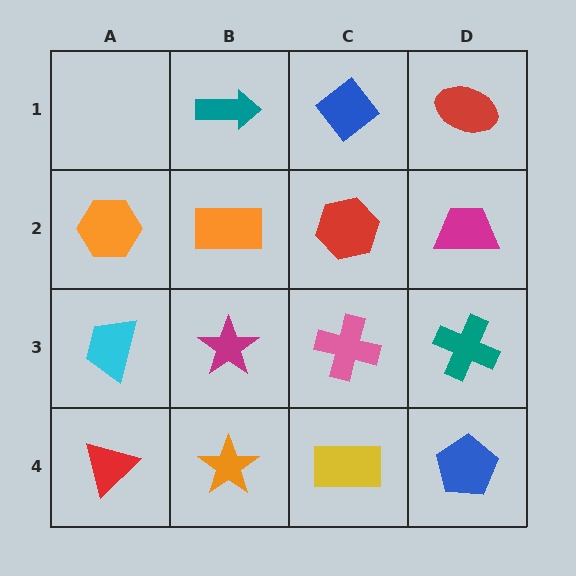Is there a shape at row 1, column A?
No, that cell is empty.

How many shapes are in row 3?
4 shapes.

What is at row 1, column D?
A red ellipse.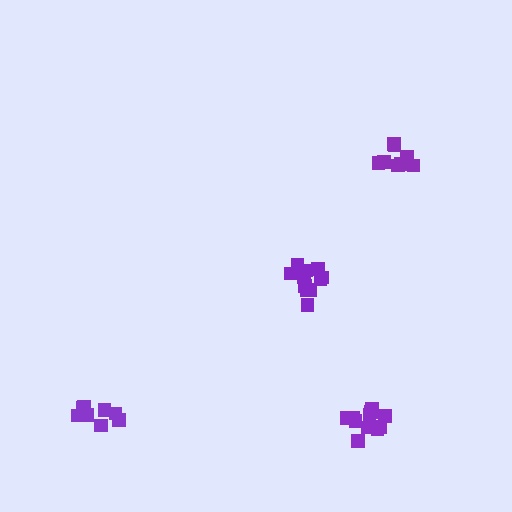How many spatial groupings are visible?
There are 4 spatial groupings.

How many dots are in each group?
Group 1: 8 dots, Group 2: 8 dots, Group 3: 12 dots, Group 4: 12 dots (40 total).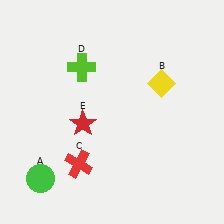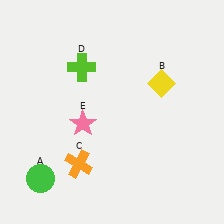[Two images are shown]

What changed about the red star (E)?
In Image 1, E is red. In Image 2, it changed to pink.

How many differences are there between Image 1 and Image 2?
There are 2 differences between the two images.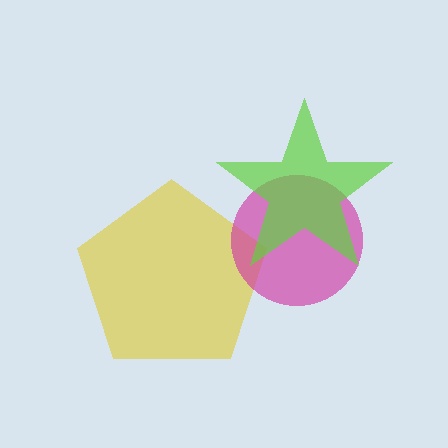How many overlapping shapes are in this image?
There are 3 overlapping shapes in the image.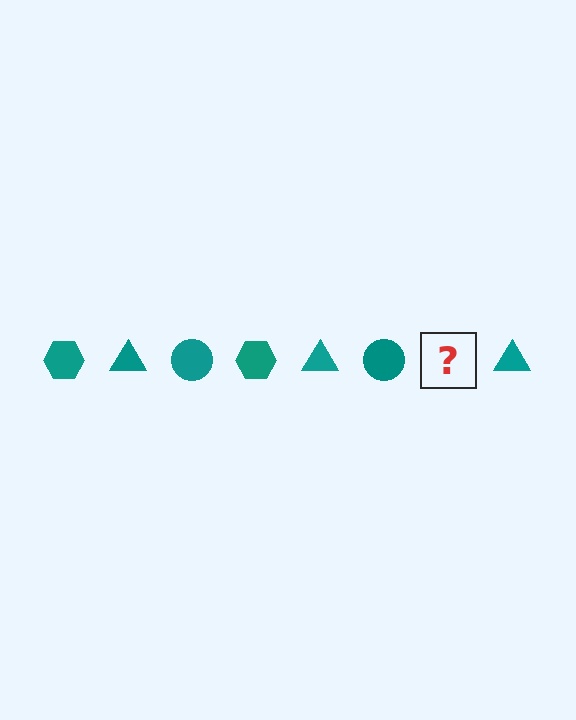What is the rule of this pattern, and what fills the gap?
The rule is that the pattern cycles through hexagon, triangle, circle shapes in teal. The gap should be filled with a teal hexagon.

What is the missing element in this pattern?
The missing element is a teal hexagon.